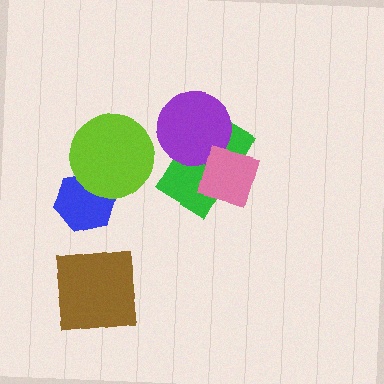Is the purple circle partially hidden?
Yes, it is partially covered by another shape.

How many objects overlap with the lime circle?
1 object overlaps with the lime circle.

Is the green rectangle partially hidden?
Yes, it is partially covered by another shape.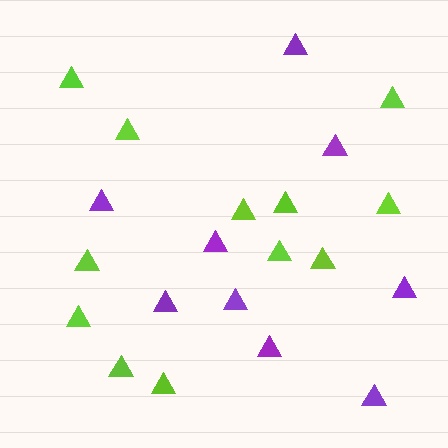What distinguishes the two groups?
There are 2 groups: one group of lime triangles (12) and one group of purple triangles (9).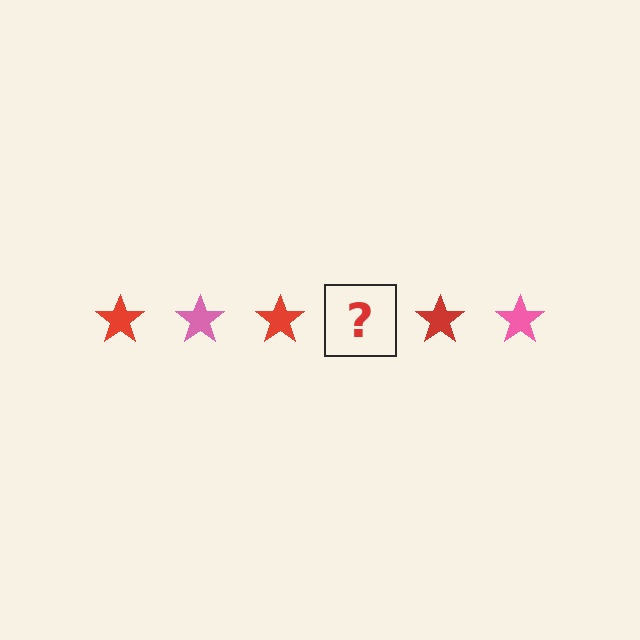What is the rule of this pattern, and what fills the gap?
The rule is that the pattern cycles through red, pink stars. The gap should be filled with a pink star.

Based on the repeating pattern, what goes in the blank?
The blank should be a pink star.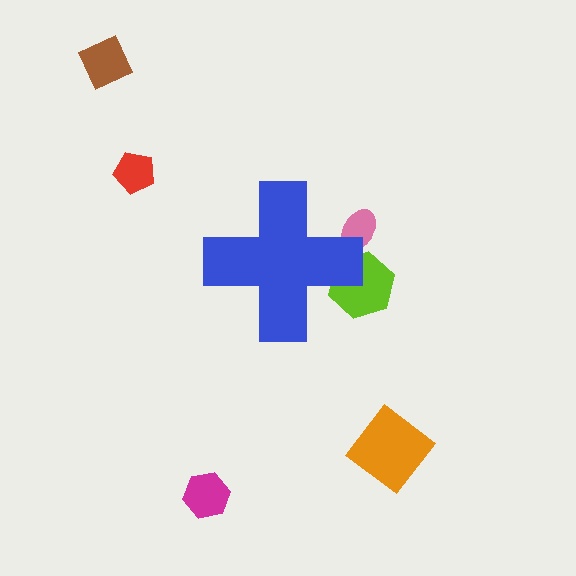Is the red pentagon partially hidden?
No, the red pentagon is fully visible.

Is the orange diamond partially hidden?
No, the orange diamond is fully visible.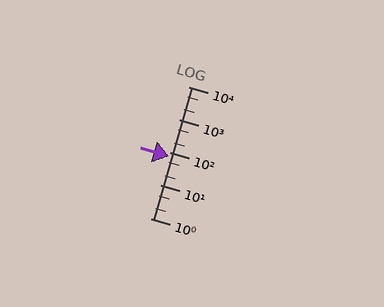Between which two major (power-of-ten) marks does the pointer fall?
The pointer is between 10 and 100.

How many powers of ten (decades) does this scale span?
The scale spans 4 decades, from 1 to 10000.